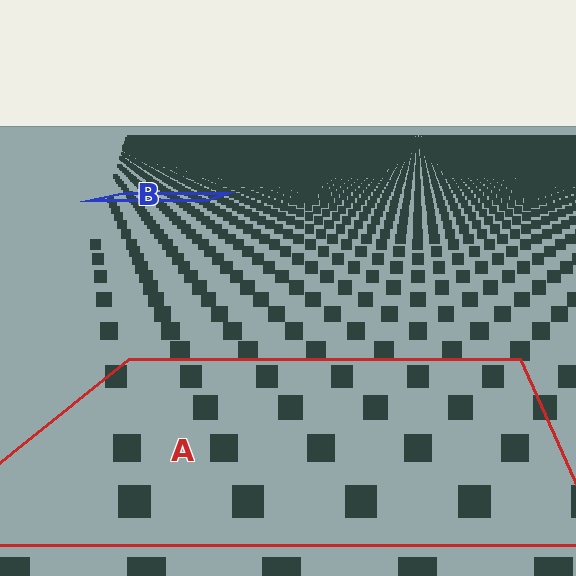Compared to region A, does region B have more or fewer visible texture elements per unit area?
Region B has more texture elements per unit area — they are packed more densely because it is farther away.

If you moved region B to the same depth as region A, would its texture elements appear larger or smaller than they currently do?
They would appear larger. At a closer depth, the same texture elements are projected at a bigger on-screen size.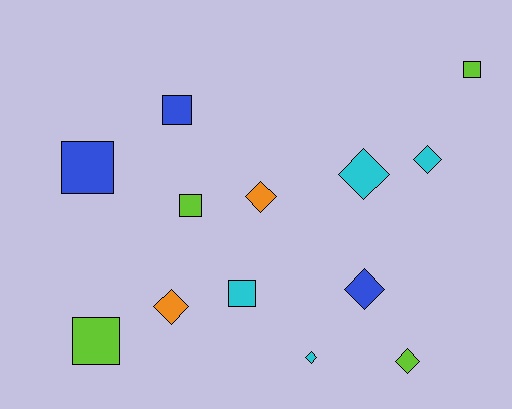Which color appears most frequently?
Lime, with 4 objects.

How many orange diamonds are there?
There are 2 orange diamonds.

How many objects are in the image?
There are 13 objects.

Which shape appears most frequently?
Diamond, with 7 objects.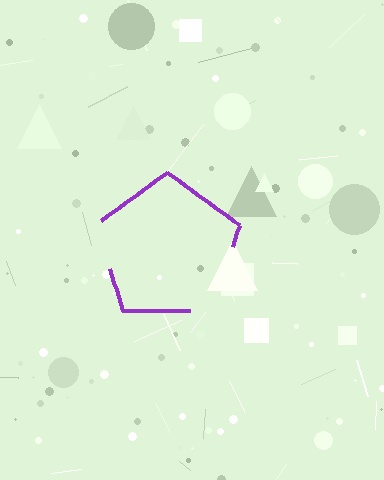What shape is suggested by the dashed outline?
The dashed outline suggests a pentagon.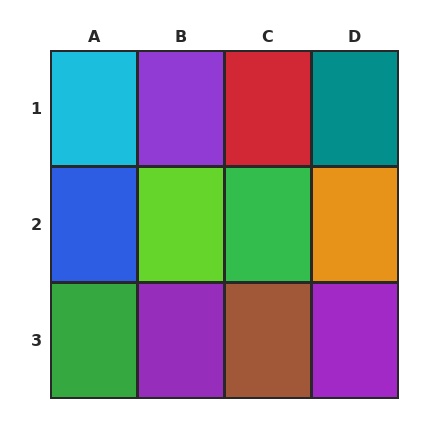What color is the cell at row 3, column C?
Brown.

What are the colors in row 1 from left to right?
Cyan, purple, red, teal.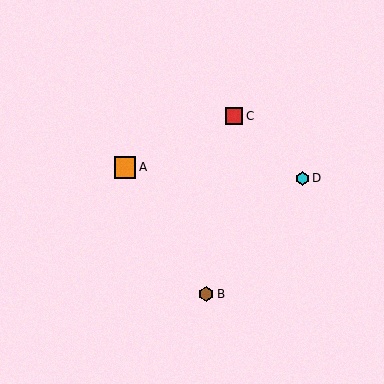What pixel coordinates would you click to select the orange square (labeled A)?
Click at (125, 167) to select the orange square A.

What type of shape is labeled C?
Shape C is a red square.